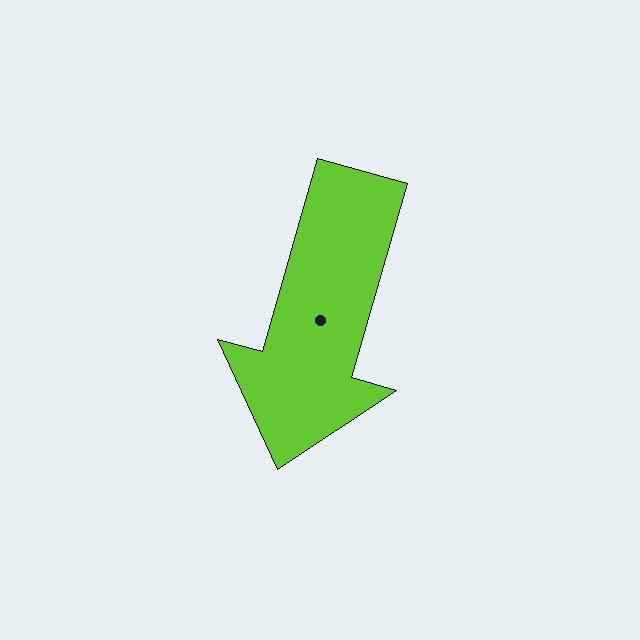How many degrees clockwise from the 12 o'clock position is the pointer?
Approximately 196 degrees.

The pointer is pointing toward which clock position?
Roughly 7 o'clock.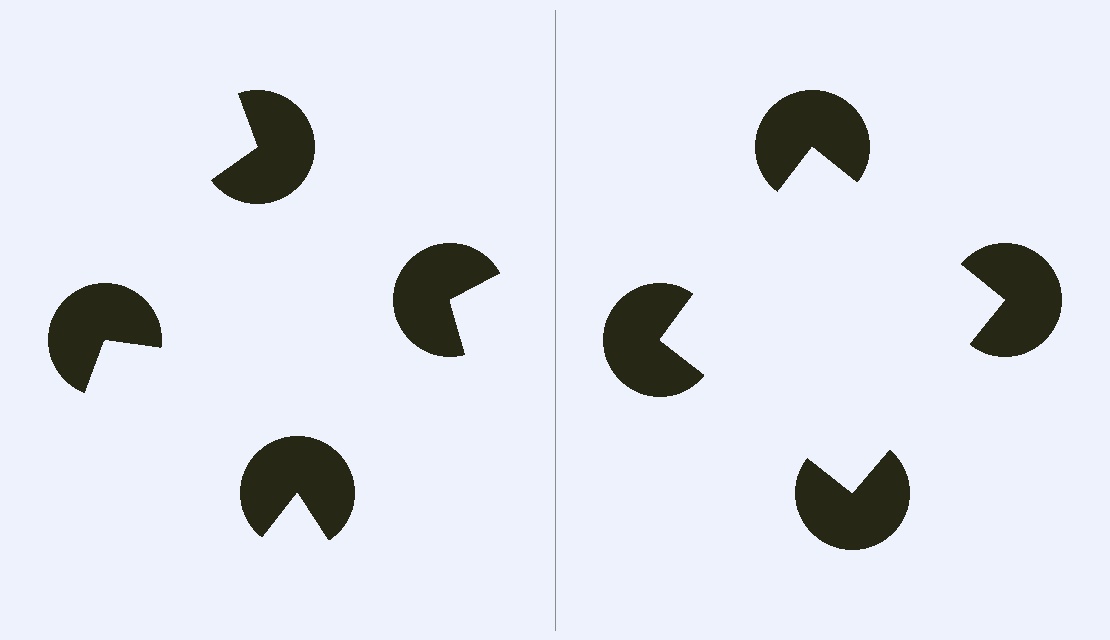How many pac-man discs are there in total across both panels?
8 — 4 on each side.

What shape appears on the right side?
An illusory square.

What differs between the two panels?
The pac-man discs are positioned identically on both sides; only the wedge orientations differ. On the right they align to a square; on the left they are misaligned.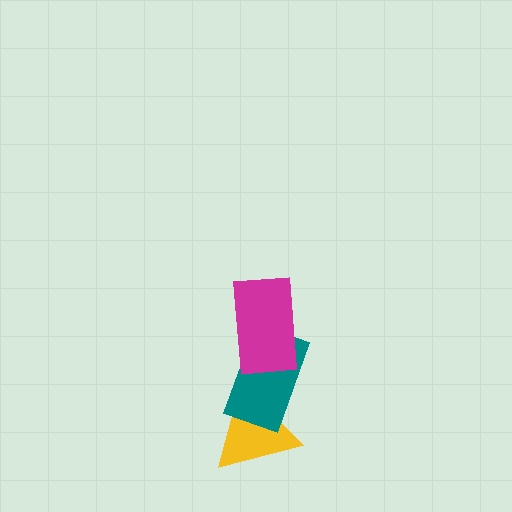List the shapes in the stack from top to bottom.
From top to bottom: the magenta rectangle, the teal rectangle, the yellow triangle.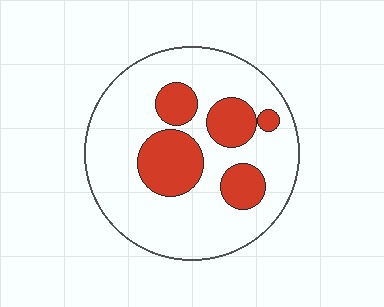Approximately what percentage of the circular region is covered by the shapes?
Approximately 25%.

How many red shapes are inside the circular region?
5.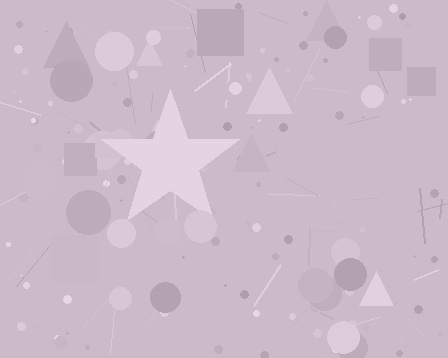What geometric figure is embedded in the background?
A star is embedded in the background.